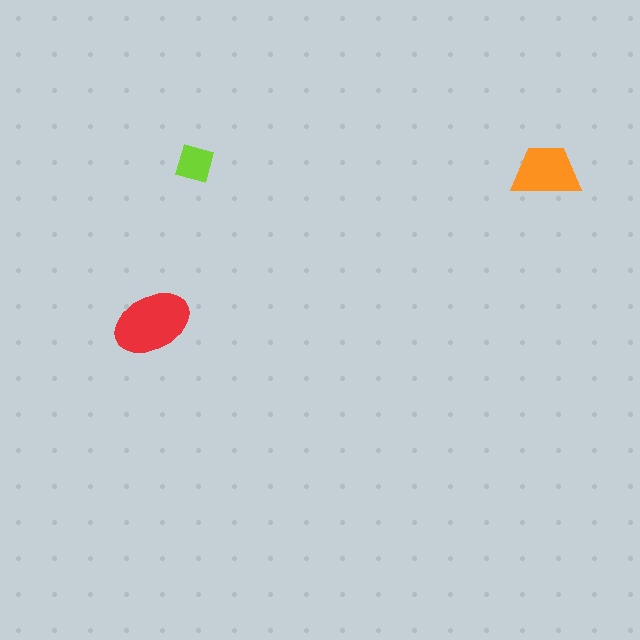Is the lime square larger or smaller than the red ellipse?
Smaller.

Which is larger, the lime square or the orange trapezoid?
The orange trapezoid.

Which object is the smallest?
The lime square.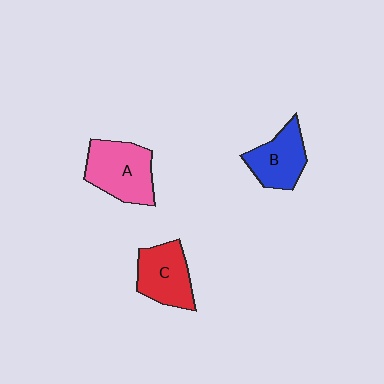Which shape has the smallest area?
Shape B (blue).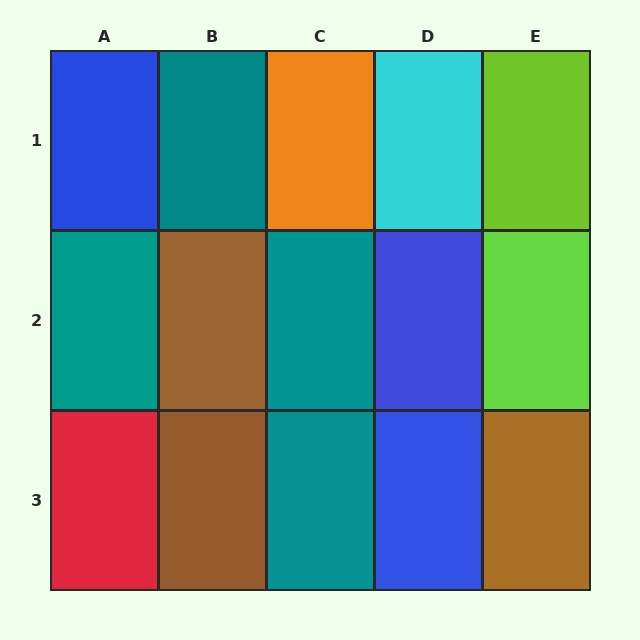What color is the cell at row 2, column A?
Teal.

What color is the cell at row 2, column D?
Blue.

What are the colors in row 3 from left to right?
Red, brown, teal, blue, brown.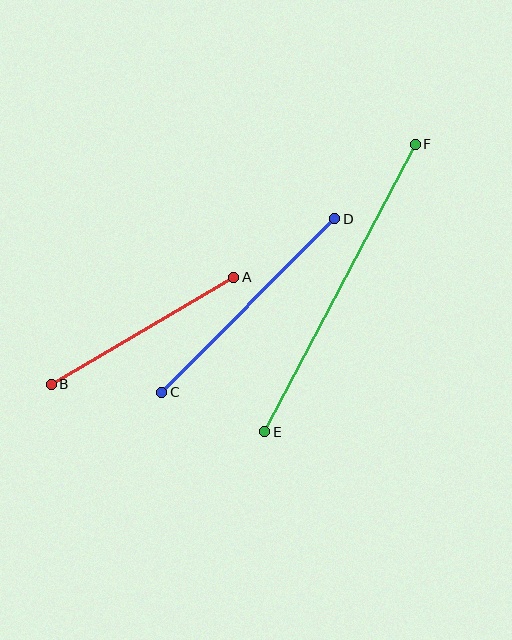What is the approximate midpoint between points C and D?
The midpoint is at approximately (248, 306) pixels.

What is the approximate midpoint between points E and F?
The midpoint is at approximately (340, 288) pixels.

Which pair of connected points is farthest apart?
Points E and F are farthest apart.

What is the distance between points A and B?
The distance is approximately 211 pixels.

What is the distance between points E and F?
The distance is approximately 324 pixels.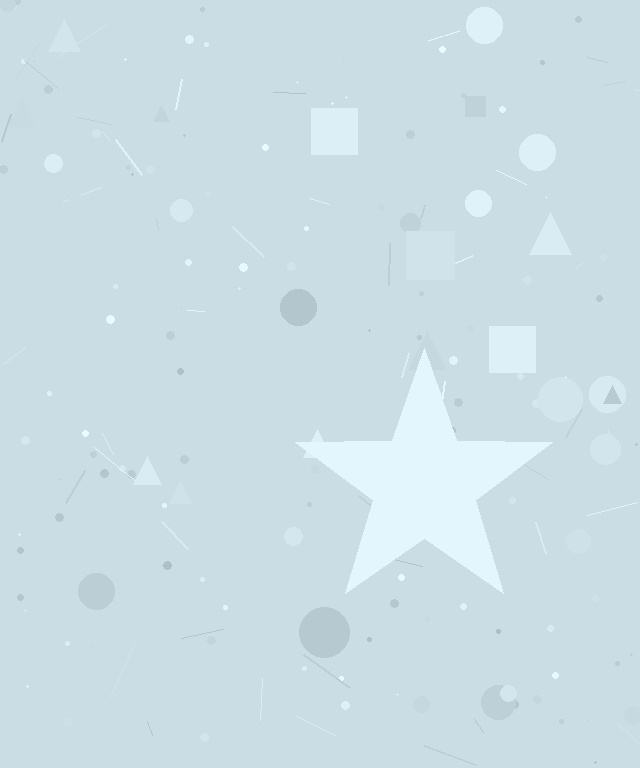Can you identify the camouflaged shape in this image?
The camouflaged shape is a star.